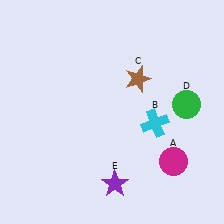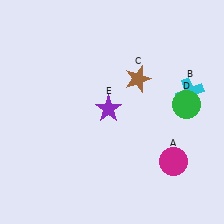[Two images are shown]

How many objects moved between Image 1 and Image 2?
2 objects moved between the two images.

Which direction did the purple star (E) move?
The purple star (E) moved up.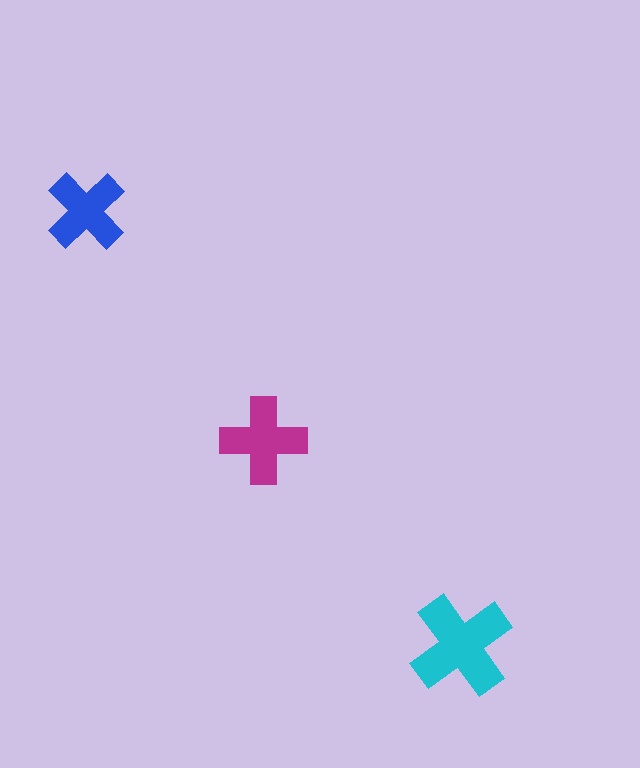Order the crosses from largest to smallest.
the cyan one, the magenta one, the blue one.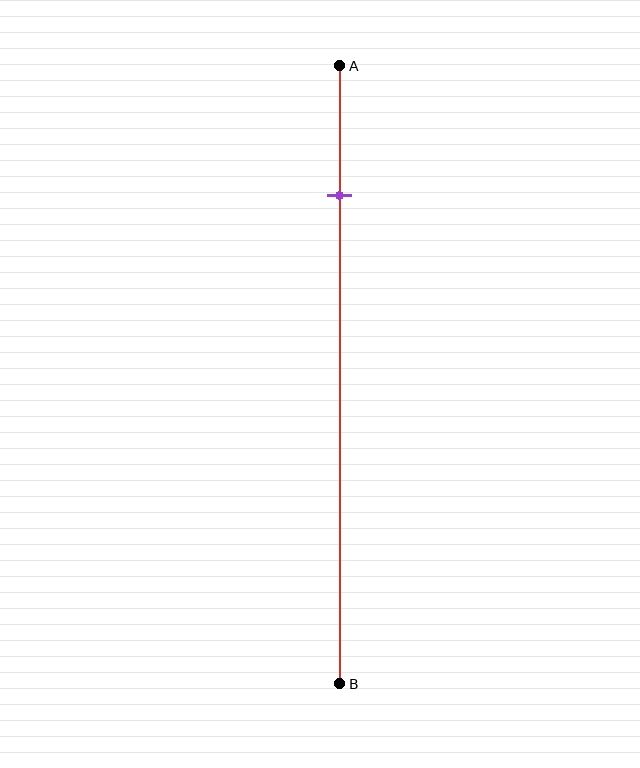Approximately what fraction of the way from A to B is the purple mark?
The purple mark is approximately 20% of the way from A to B.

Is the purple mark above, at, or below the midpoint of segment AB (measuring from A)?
The purple mark is above the midpoint of segment AB.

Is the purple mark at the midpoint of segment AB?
No, the mark is at about 20% from A, not at the 50% midpoint.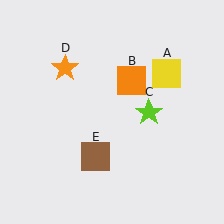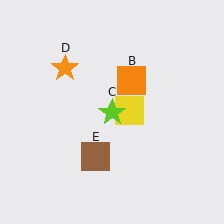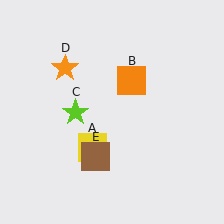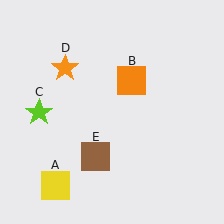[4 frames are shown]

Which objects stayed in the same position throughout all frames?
Orange square (object B) and orange star (object D) and brown square (object E) remained stationary.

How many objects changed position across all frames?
2 objects changed position: yellow square (object A), lime star (object C).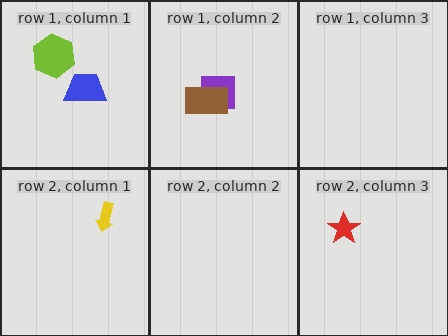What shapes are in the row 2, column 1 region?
The yellow arrow.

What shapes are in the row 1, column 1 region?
The lime hexagon, the blue trapezoid.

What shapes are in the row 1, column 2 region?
The purple square, the brown rectangle.